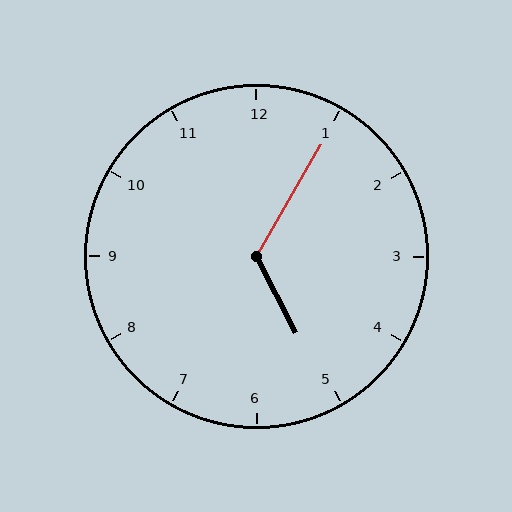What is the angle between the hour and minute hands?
Approximately 122 degrees.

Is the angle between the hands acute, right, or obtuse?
It is obtuse.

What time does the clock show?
5:05.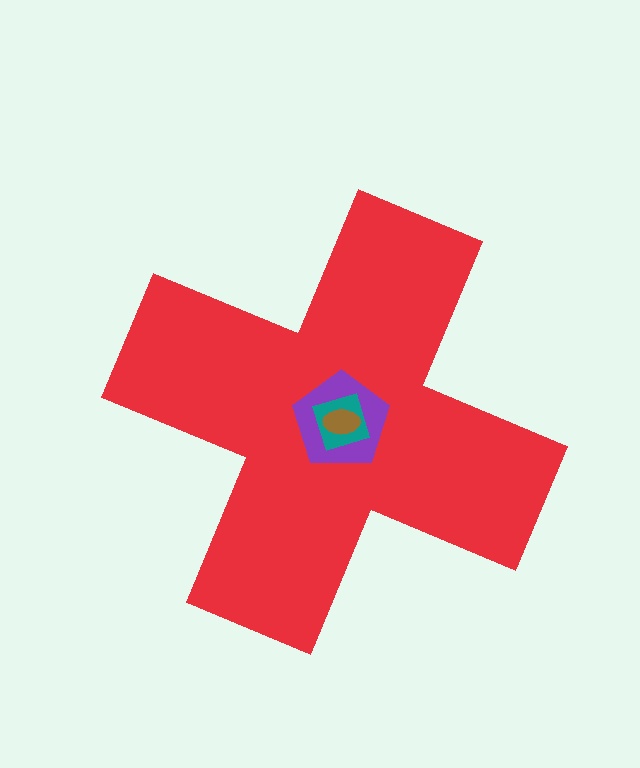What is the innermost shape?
The brown ellipse.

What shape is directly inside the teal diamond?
The brown ellipse.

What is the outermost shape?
The red cross.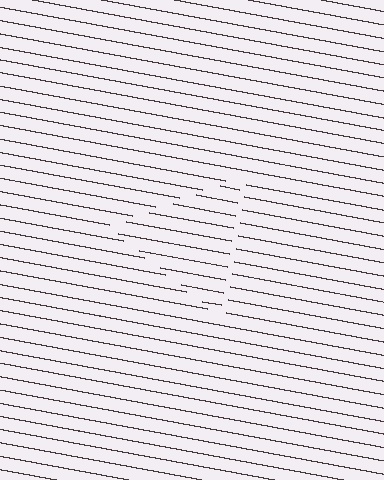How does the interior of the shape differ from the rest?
The interior of the shape contains the same grating, shifted by half a period — the contour is defined by the phase discontinuity where line-ends from the inner and outer gratings abut.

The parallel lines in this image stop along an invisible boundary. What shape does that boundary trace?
An illusory triangle. The interior of the shape contains the same grating, shifted by half a period — the contour is defined by the phase discontinuity where line-ends from the inner and outer gratings abut.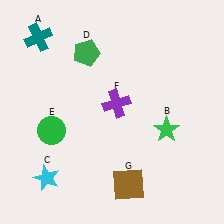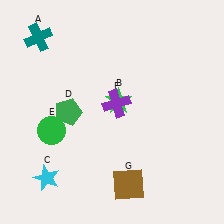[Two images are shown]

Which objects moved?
The objects that moved are: the green star (B), the green pentagon (D).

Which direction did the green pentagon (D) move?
The green pentagon (D) moved down.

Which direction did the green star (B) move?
The green star (B) moved left.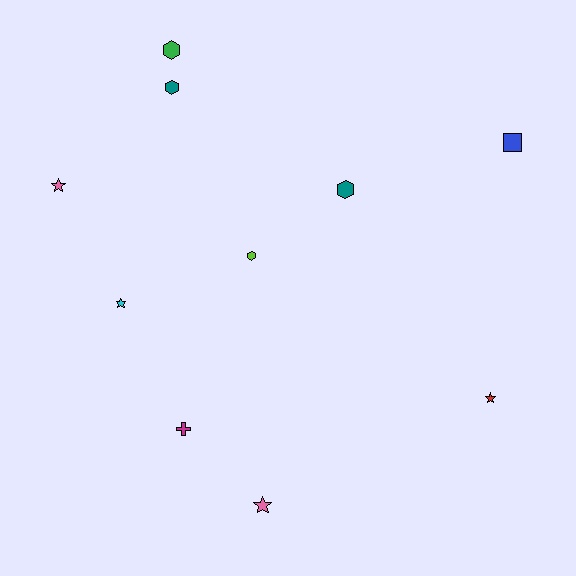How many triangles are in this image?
There are no triangles.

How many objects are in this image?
There are 10 objects.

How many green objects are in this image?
There is 1 green object.